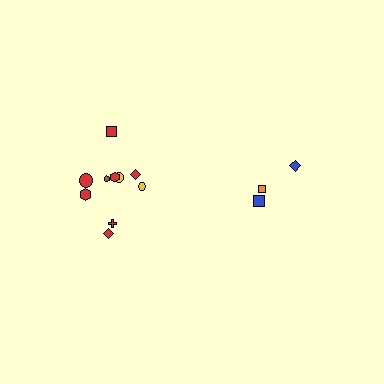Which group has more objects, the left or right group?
The left group.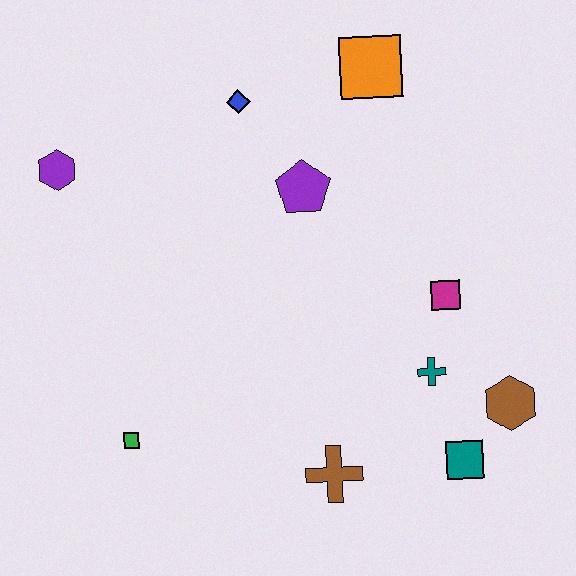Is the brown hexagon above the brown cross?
Yes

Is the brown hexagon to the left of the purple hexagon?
No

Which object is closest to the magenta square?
The teal cross is closest to the magenta square.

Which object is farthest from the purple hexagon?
The brown hexagon is farthest from the purple hexagon.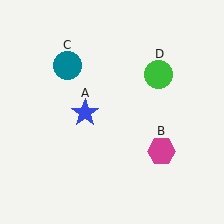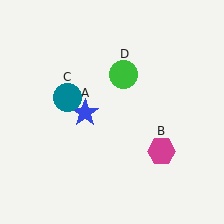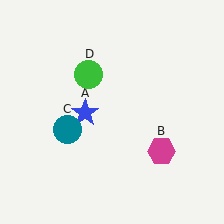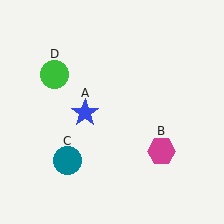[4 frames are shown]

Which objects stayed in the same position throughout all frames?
Blue star (object A) and magenta hexagon (object B) remained stationary.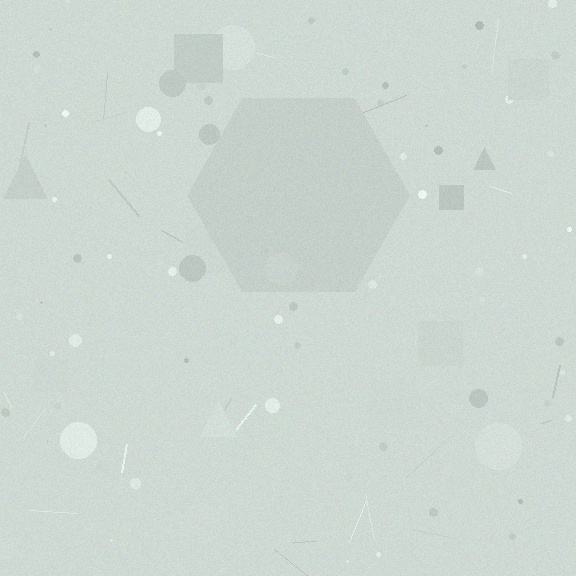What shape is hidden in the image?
A hexagon is hidden in the image.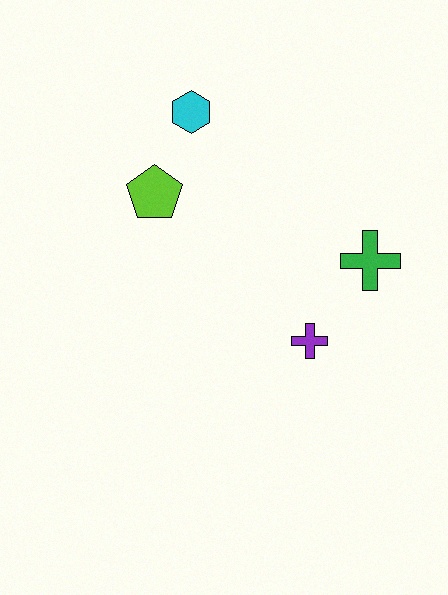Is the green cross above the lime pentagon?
No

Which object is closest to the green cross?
The purple cross is closest to the green cross.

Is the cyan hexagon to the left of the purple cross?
Yes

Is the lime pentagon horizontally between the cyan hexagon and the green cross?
No